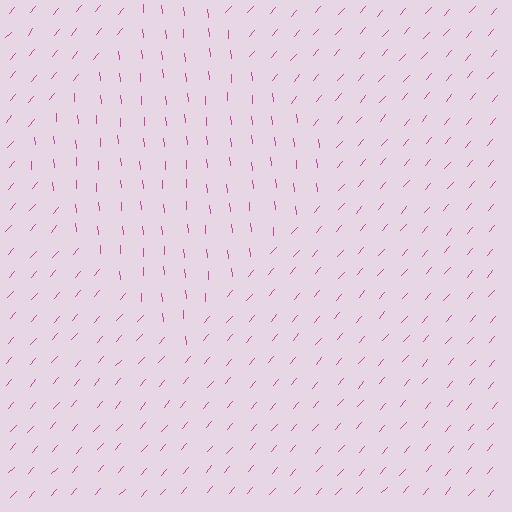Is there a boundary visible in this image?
Yes, there is a texture boundary formed by a change in line orientation.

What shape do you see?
I see a diamond.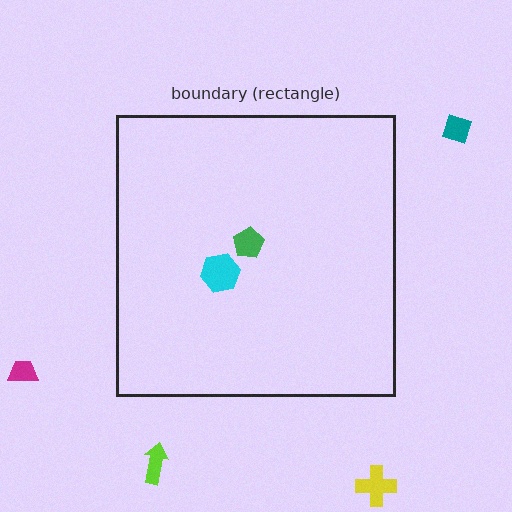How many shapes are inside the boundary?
2 inside, 4 outside.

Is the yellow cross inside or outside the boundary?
Outside.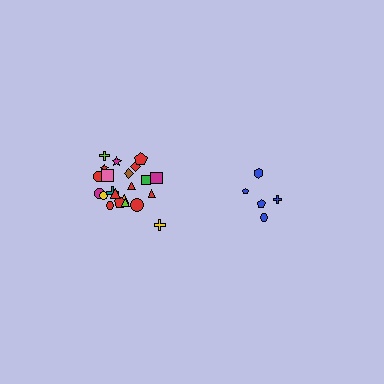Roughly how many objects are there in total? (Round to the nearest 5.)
Roughly 25 objects in total.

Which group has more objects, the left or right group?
The left group.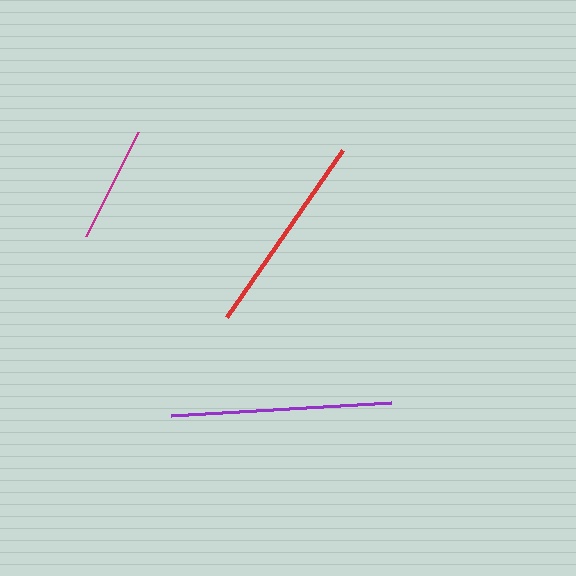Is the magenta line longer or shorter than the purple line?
The purple line is longer than the magenta line.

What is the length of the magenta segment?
The magenta segment is approximately 116 pixels long.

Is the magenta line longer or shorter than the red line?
The red line is longer than the magenta line.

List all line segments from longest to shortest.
From longest to shortest: purple, red, magenta.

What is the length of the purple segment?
The purple segment is approximately 220 pixels long.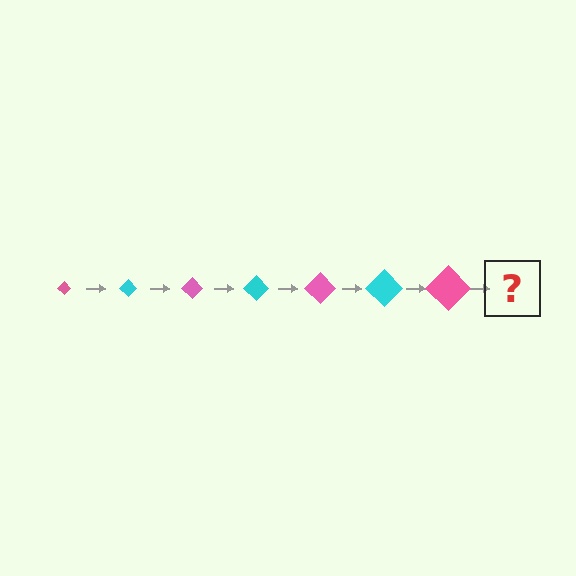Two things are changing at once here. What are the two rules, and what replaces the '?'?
The two rules are that the diamond grows larger each step and the color cycles through pink and cyan. The '?' should be a cyan diamond, larger than the previous one.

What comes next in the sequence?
The next element should be a cyan diamond, larger than the previous one.